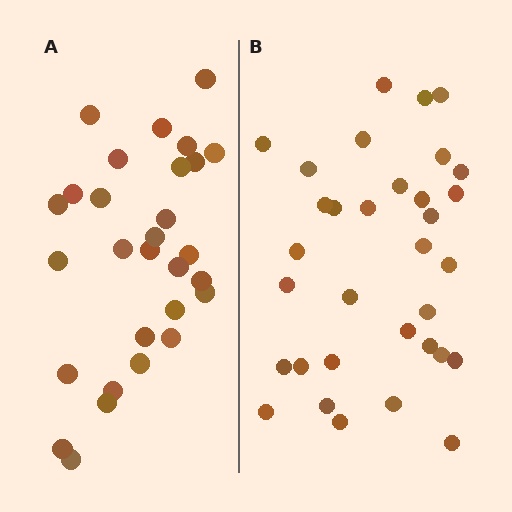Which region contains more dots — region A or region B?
Region B (the right region) has more dots.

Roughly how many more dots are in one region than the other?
Region B has about 4 more dots than region A.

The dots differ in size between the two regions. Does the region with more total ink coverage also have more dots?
No. Region A has more total ink coverage because its dots are larger, but region B actually contains more individual dots. Total area can be misleading — the number of items is what matters here.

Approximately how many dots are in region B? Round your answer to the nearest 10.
About 30 dots. (The exact count is 33, which rounds to 30.)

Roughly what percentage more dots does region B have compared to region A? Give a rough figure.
About 15% more.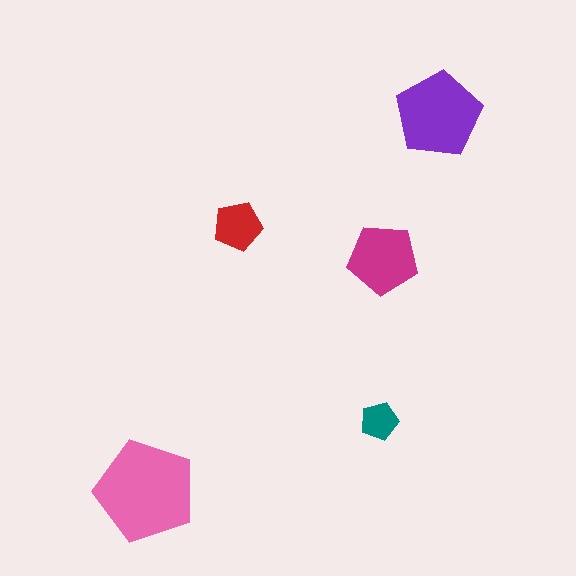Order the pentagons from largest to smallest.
the pink one, the purple one, the magenta one, the red one, the teal one.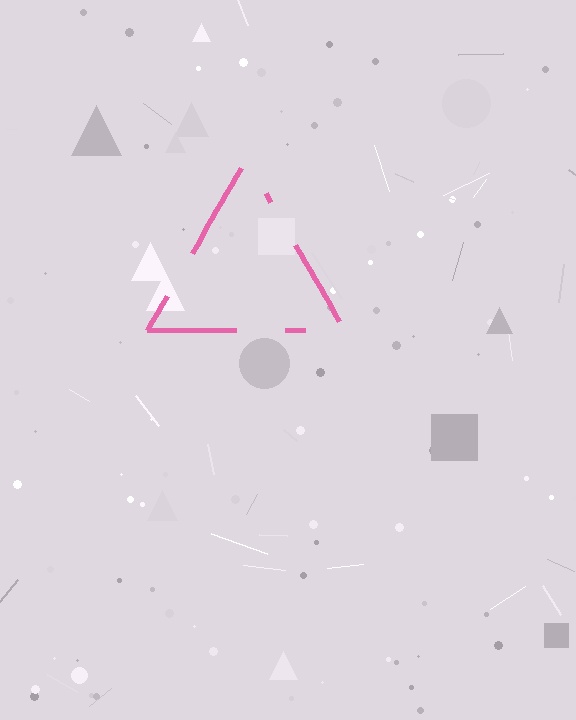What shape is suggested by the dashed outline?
The dashed outline suggests a triangle.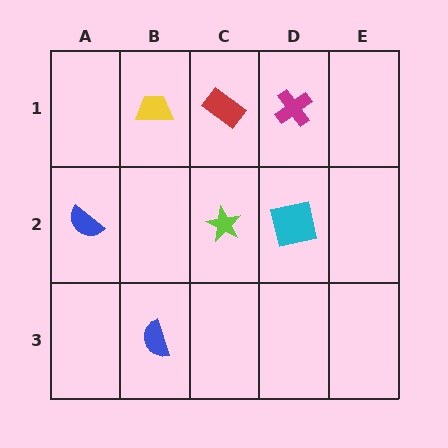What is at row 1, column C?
A red rectangle.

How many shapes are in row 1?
3 shapes.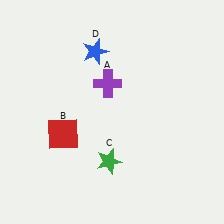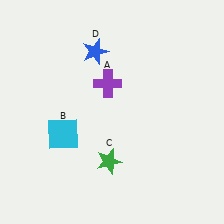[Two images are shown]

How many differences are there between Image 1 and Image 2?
There is 1 difference between the two images.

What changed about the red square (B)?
In Image 1, B is red. In Image 2, it changed to cyan.